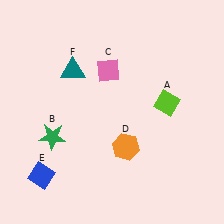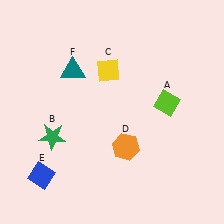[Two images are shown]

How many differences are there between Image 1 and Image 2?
There is 1 difference between the two images.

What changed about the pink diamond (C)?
In Image 1, C is pink. In Image 2, it changed to yellow.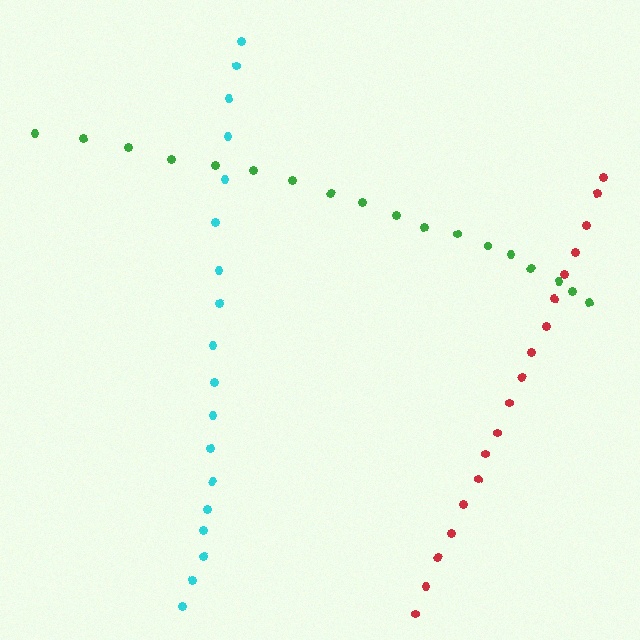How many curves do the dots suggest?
There are 3 distinct paths.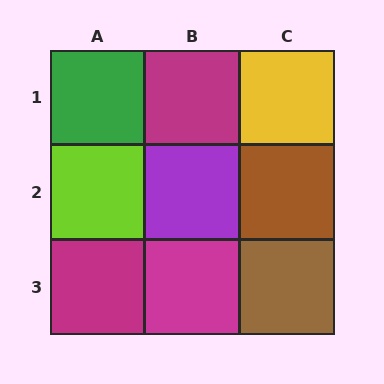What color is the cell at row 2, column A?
Lime.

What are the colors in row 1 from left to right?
Green, magenta, yellow.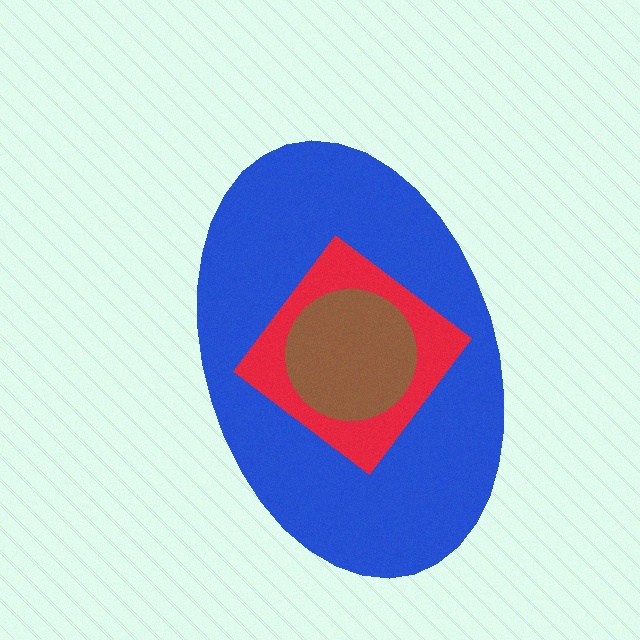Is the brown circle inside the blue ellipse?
Yes.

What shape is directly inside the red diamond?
The brown circle.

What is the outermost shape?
The blue ellipse.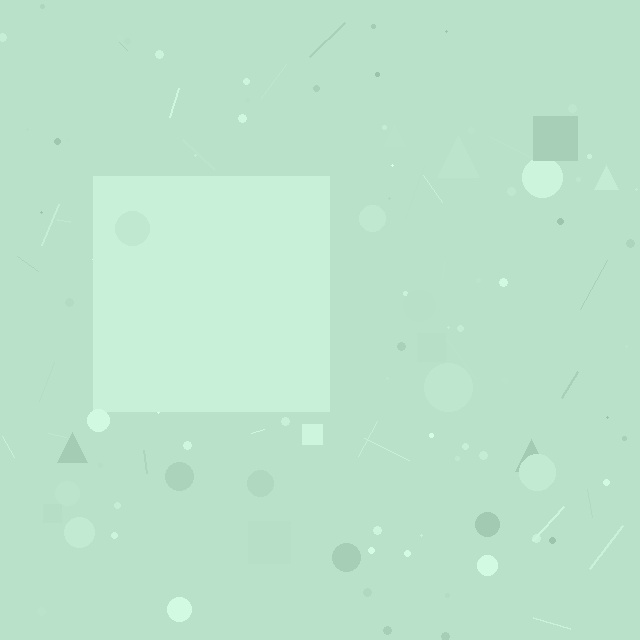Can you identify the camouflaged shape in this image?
The camouflaged shape is a square.